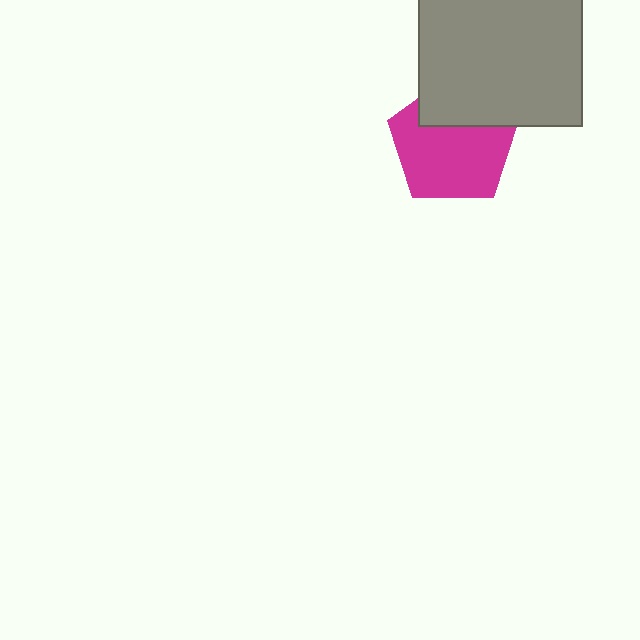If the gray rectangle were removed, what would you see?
You would see the complete magenta pentagon.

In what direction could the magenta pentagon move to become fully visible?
The magenta pentagon could move down. That would shift it out from behind the gray rectangle entirely.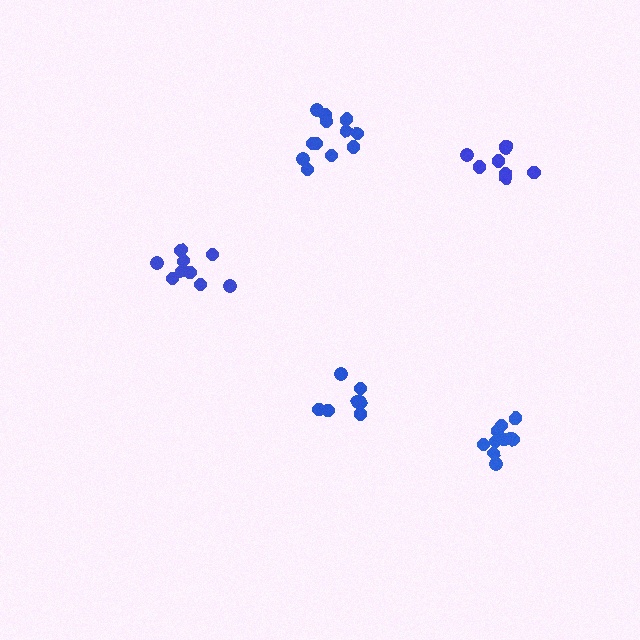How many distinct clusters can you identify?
There are 5 distinct clusters.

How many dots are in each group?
Group 1: 12 dots, Group 2: 7 dots, Group 3: 8 dots, Group 4: 10 dots, Group 5: 9 dots (46 total).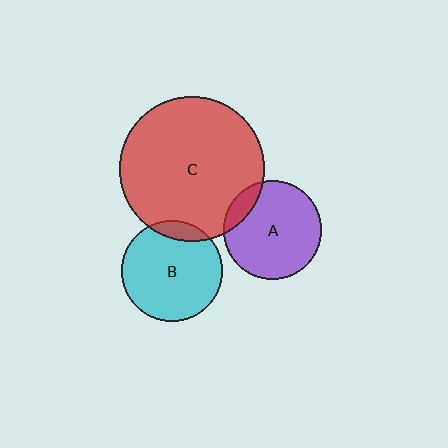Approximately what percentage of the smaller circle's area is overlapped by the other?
Approximately 10%.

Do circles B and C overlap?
Yes.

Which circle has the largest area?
Circle C (red).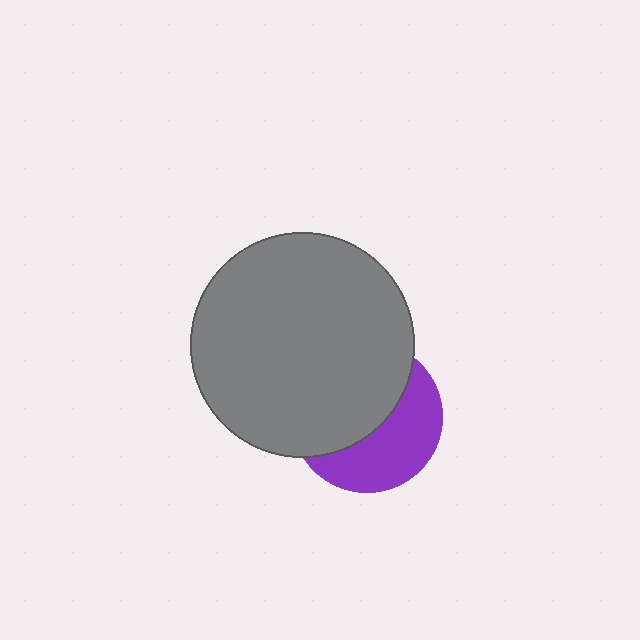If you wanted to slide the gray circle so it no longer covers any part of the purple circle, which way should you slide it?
Slide it toward the upper-left — that is the most direct way to separate the two shapes.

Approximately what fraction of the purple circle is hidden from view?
Roughly 56% of the purple circle is hidden behind the gray circle.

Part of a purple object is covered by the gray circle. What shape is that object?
It is a circle.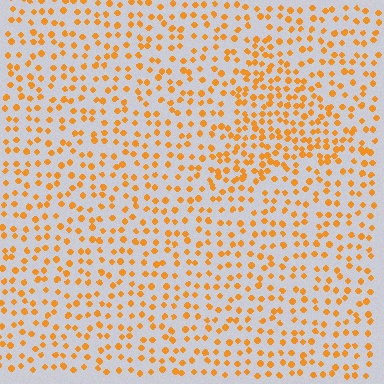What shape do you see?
I see a triangle.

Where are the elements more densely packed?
The elements are more densely packed inside the triangle boundary.